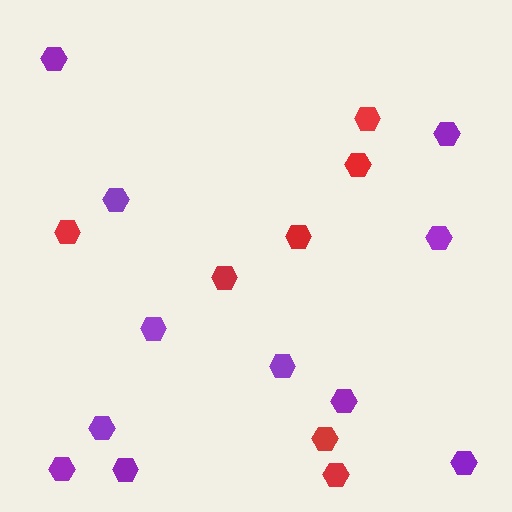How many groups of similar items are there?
There are 2 groups: one group of red hexagons (7) and one group of purple hexagons (11).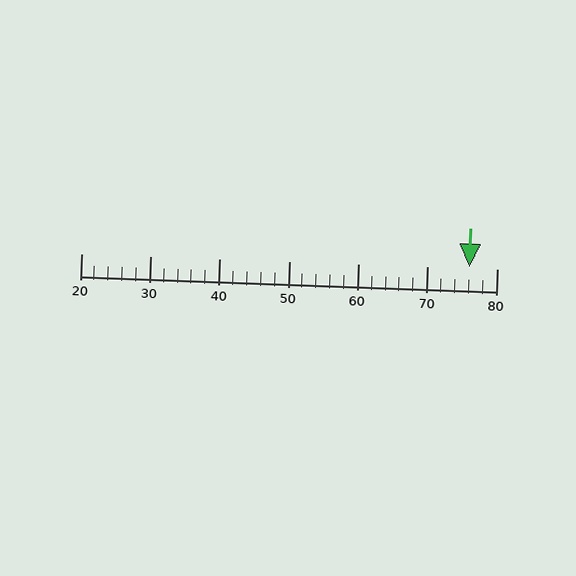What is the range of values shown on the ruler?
The ruler shows values from 20 to 80.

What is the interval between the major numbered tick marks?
The major tick marks are spaced 10 units apart.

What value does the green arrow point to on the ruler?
The green arrow points to approximately 76.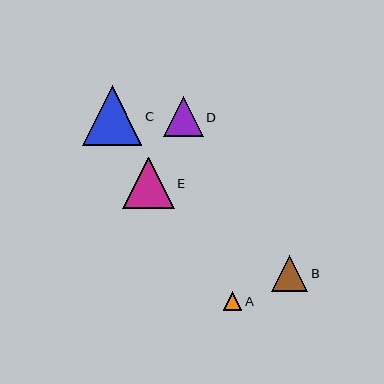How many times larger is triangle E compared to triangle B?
Triangle E is approximately 1.4 times the size of triangle B.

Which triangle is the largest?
Triangle C is the largest with a size of approximately 59 pixels.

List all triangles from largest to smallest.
From largest to smallest: C, E, D, B, A.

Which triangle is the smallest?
Triangle A is the smallest with a size of approximately 19 pixels.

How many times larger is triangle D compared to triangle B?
Triangle D is approximately 1.1 times the size of triangle B.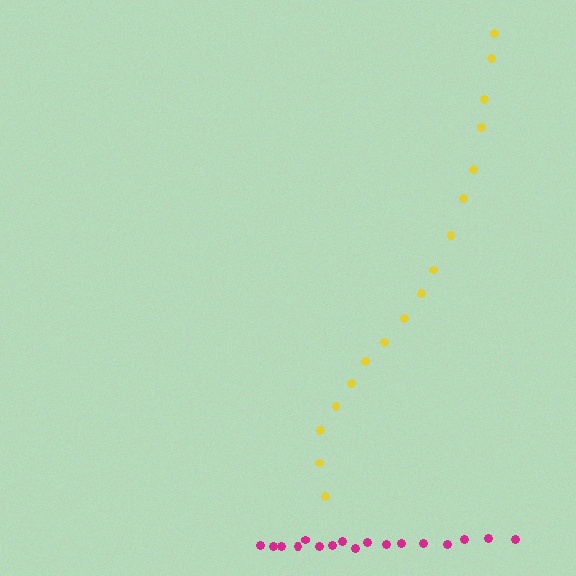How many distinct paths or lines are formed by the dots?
There are 2 distinct paths.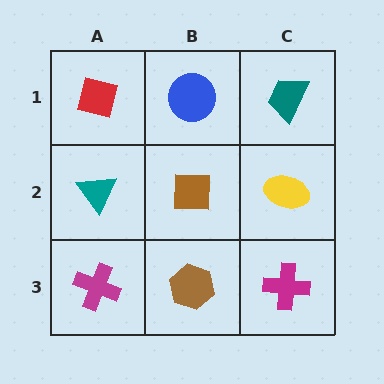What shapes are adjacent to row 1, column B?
A brown square (row 2, column B), a red square (row 1, column A), a teal trapezoid (row 1, column C).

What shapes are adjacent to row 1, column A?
A teal triangle (row 2, column A), a blue circle (row 1, column B).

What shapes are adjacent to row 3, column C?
A yellow ellipse (row 2, column C), a brown hexagon (row 3, column B).